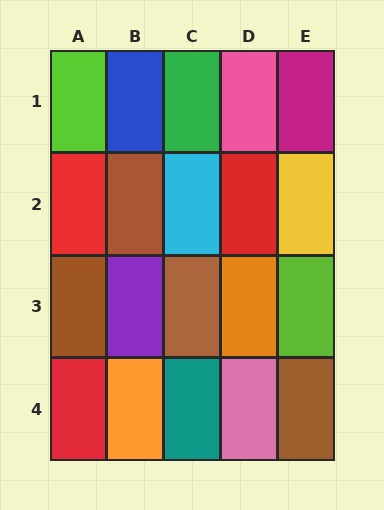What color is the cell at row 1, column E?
Magenta.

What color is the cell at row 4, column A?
Red.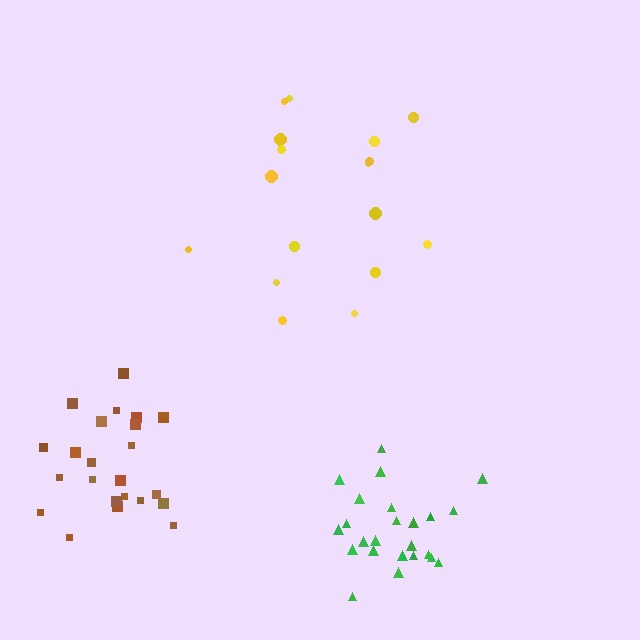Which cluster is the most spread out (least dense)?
Yellow.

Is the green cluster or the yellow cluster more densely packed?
Green.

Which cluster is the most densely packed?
Green.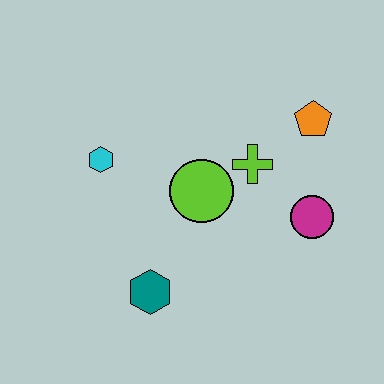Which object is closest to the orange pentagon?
The lime cross is closest to the orange pentagon.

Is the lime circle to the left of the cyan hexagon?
No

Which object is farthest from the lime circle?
The orange pentagon is farthest from the lime circle.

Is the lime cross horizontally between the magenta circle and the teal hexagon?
Yes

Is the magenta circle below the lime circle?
Yes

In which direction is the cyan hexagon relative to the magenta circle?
The cyan hexagon is to the left of the magenta circle.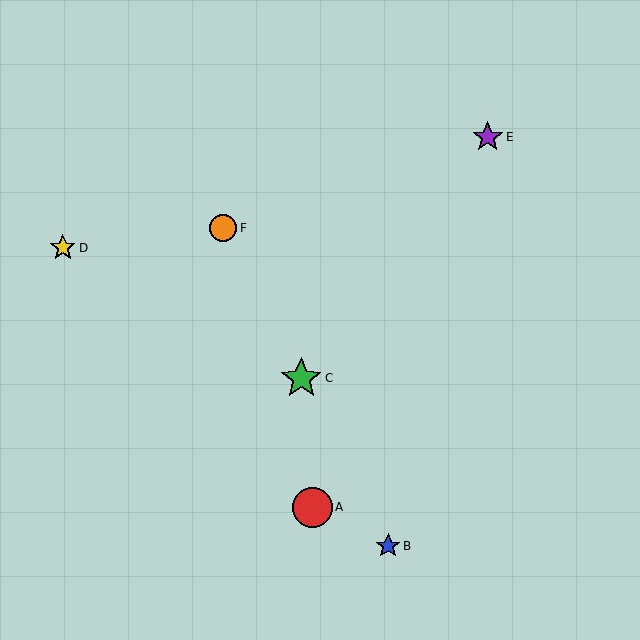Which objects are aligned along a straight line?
Objects B, C, F are aligned along a straight line.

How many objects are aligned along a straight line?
3 objects (B, C, F) are aligned along a straight line.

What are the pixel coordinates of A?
Object A is at (312, 507).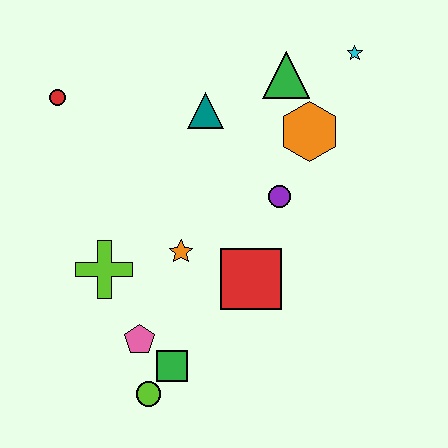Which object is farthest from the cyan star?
The lime circle is farthest from the cyan star.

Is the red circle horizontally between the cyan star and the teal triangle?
No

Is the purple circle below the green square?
No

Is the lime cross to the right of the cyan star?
No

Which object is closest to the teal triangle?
The green triangle is closest to the teal triangle.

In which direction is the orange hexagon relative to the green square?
The orange hexagon is above the green square.